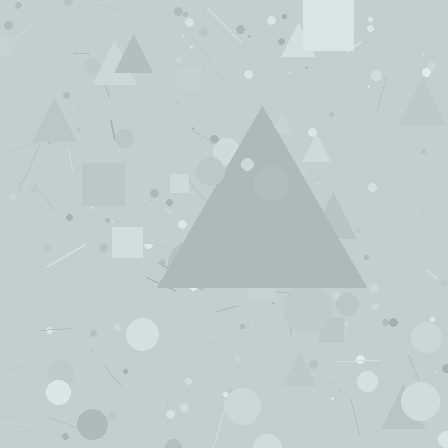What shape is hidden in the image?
A triangle is hidden in the image.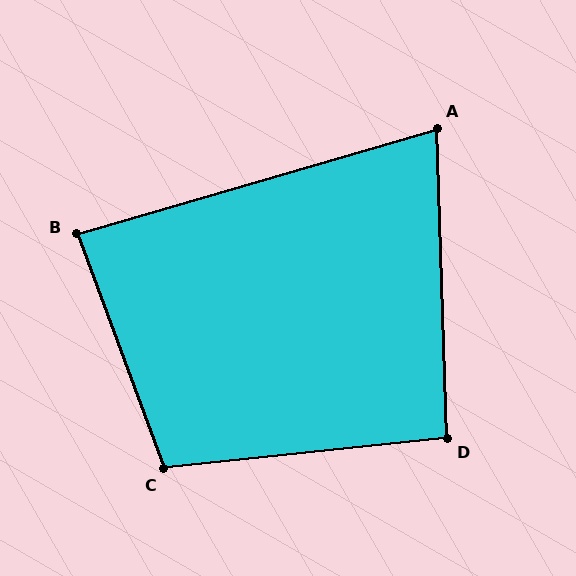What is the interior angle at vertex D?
Approximately 94 degrees (approximately right).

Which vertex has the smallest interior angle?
A, at approximately 76 degrees.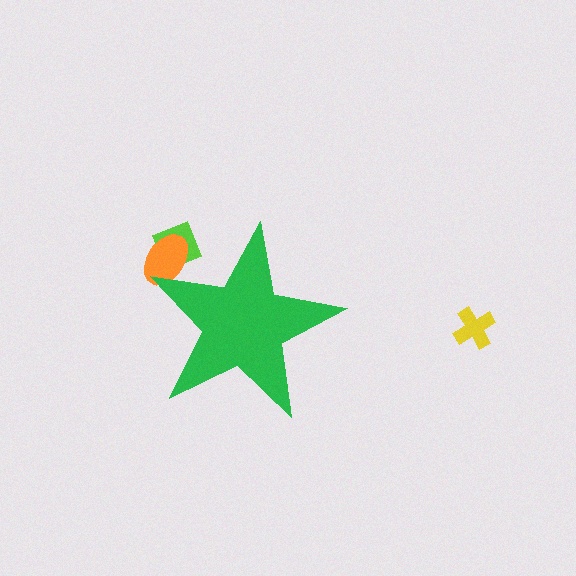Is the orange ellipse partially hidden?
Yes, the orange ellipse is partially hidden behind the green star.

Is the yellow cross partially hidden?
No, the yellow cross is fully visible.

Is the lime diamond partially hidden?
Yes, the lime diamond is partially hidden behind the green star.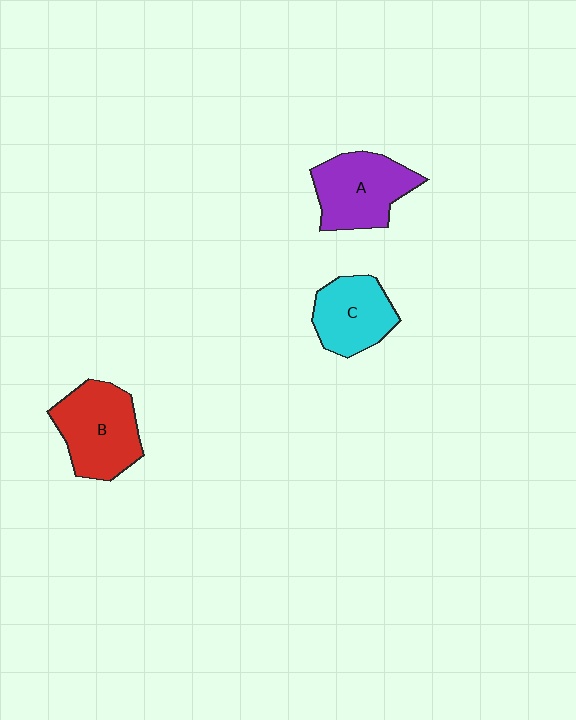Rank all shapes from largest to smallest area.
From largest to smallest: B (red), A (purple), C (cyan).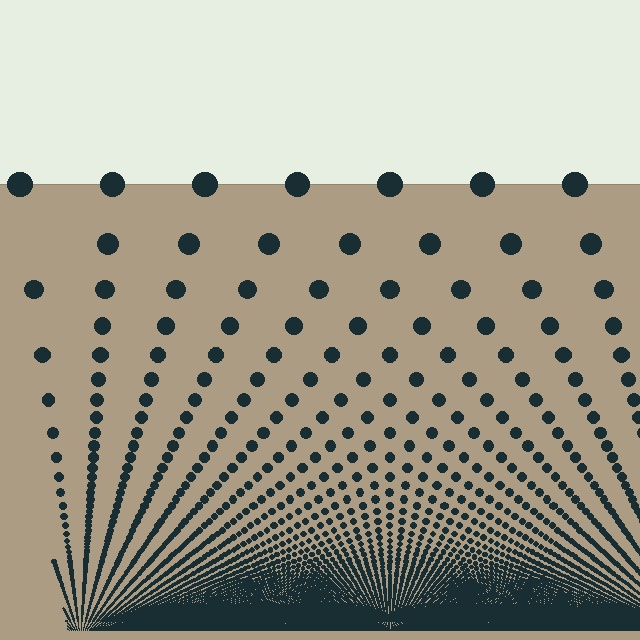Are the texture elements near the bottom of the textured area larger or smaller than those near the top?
Smaller. The gradient is inverted — elements near the bottom are smaller and denser.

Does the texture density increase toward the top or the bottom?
Density increases toward the bottom.